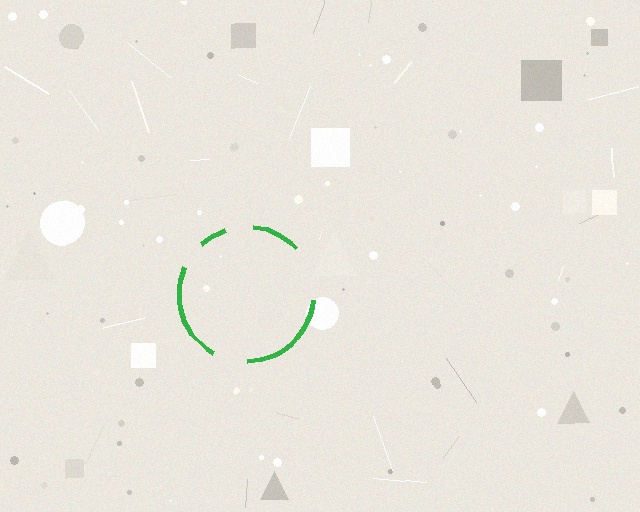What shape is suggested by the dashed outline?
The dashed outline suggests a circle.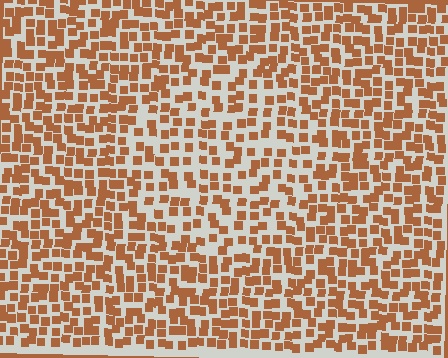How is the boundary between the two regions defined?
The boundary is defined by a change in element density (approximately 1.5x ratio). All elements are the same color, size, and shape.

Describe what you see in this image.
The image contains small brown elements arranged at two different densities. A circle-shaped region is visible where the elements are less densely packed than the surrounding area.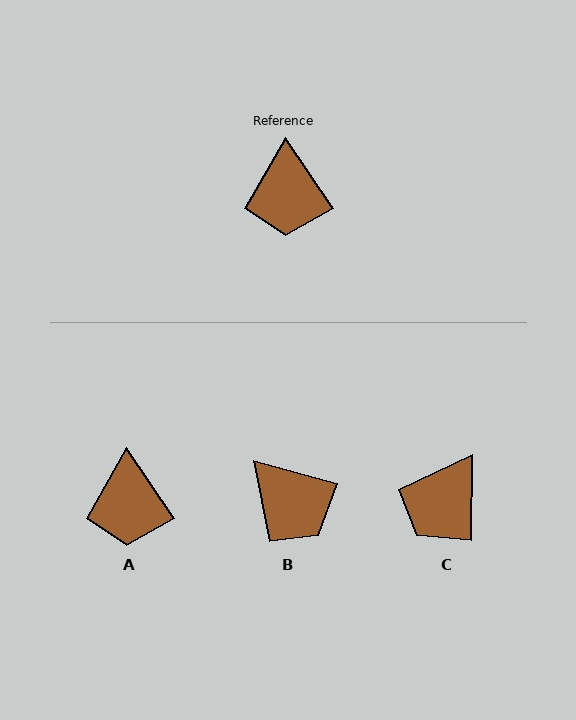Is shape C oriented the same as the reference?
No, it is off by about 35 degrees.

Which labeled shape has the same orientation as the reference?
A.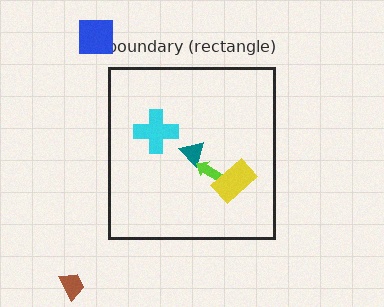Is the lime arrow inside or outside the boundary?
Inside.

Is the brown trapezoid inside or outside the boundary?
Outside.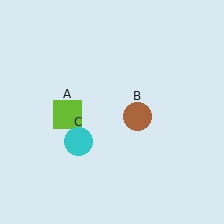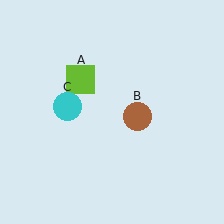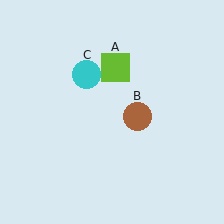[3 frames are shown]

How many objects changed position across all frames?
2 objects changed position: lime square (object A), cyan circle (object C).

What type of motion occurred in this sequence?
The lime square (object A), cyan circle (object C) rotated clockwise around the center of the scene.